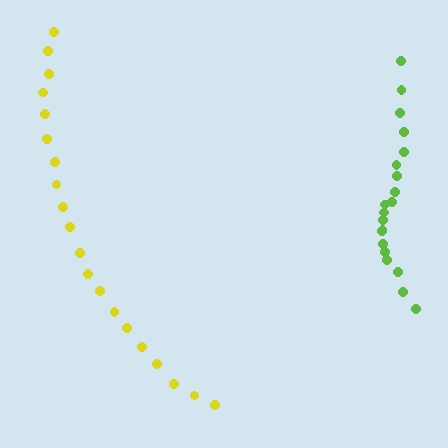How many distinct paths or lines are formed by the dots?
There are 2 distinct paths.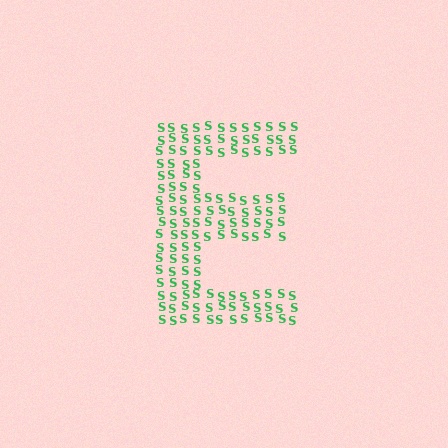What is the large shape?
The large shape is the letter E.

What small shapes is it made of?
It is made of small letter S's.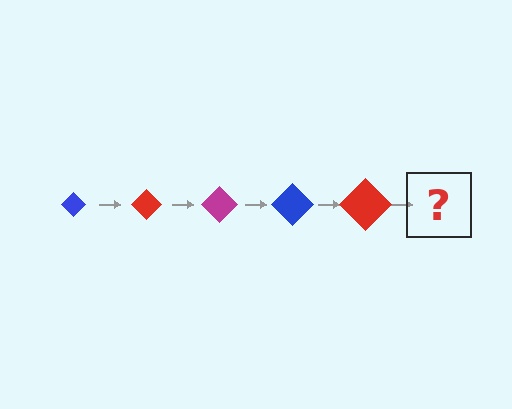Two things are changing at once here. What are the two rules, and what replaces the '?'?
The two rules are that the diamond grows larger each step and the color cycles through blue, red, and magenta. The '?' should be a magenta diamond, larger than the previous one.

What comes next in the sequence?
The next element should be a magenta diamond, larger than the previous one.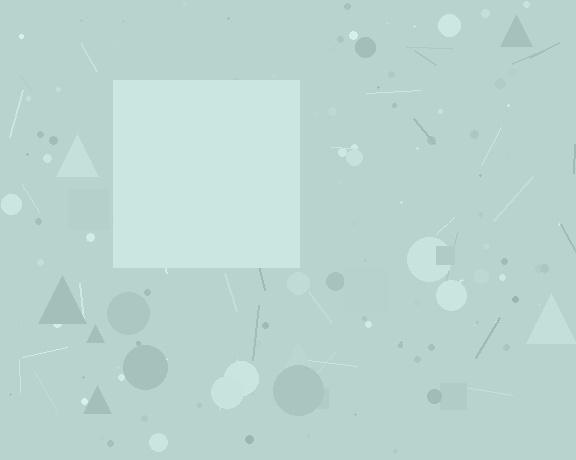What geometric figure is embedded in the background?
A square is embedded in the background.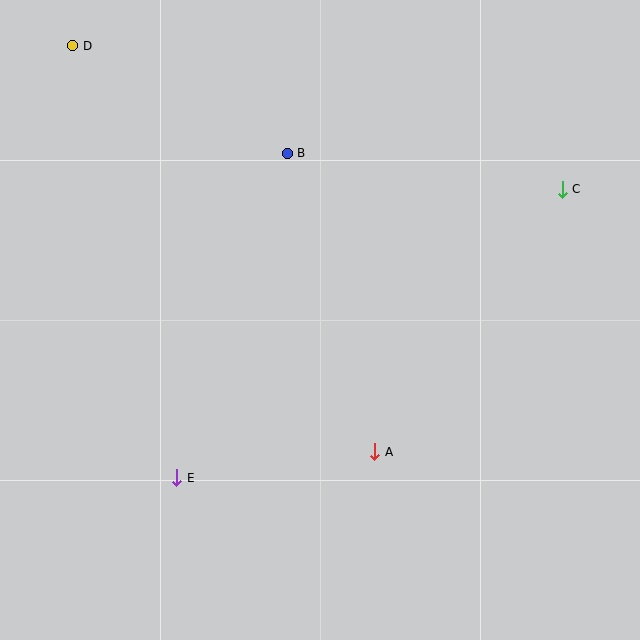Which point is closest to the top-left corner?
Point D is closest to the top-left corner.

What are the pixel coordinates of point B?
Point B is at (287, 153).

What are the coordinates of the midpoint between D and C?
The midpoint between D and C is at (317, 118).